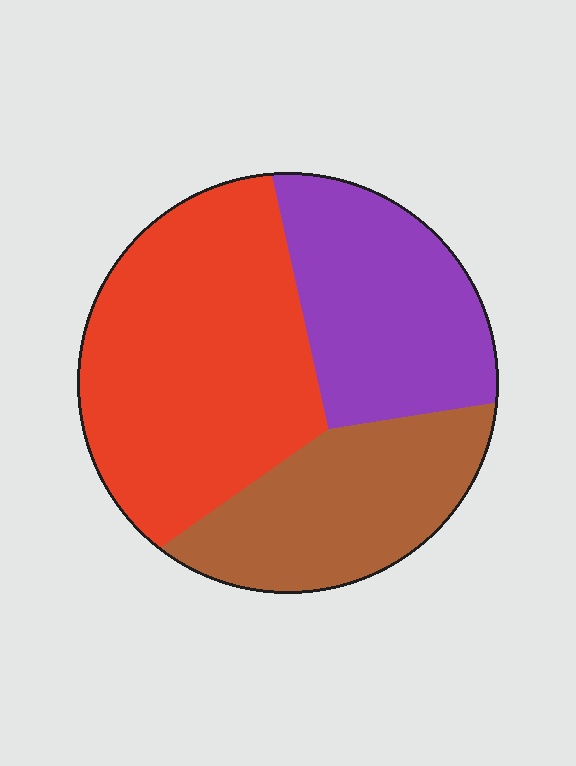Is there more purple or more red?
Red.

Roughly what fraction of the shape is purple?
Purple takes up about one quarter (1/4) of the shape.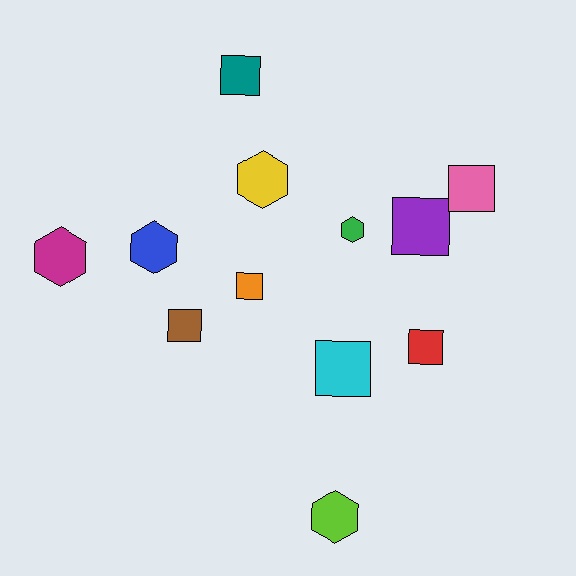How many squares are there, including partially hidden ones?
There are 7 squares.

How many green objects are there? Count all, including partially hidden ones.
There is 1 green object.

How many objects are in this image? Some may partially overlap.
There are 12 objects.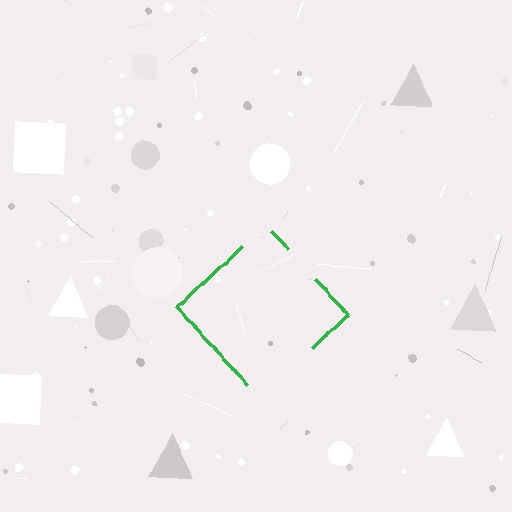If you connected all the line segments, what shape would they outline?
They would outline a diamond.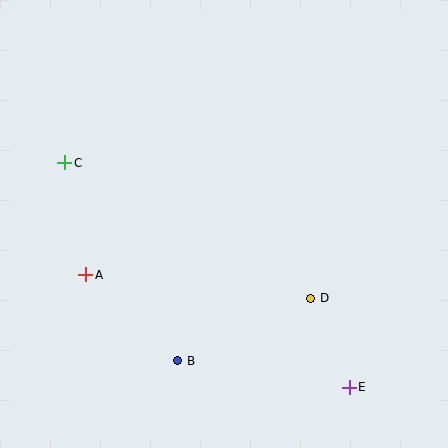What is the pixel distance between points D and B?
The distance between D and B is 147 pixels.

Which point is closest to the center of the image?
Point D at (311, 298) is closest to the center.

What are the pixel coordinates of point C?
Point C is at (65, 163).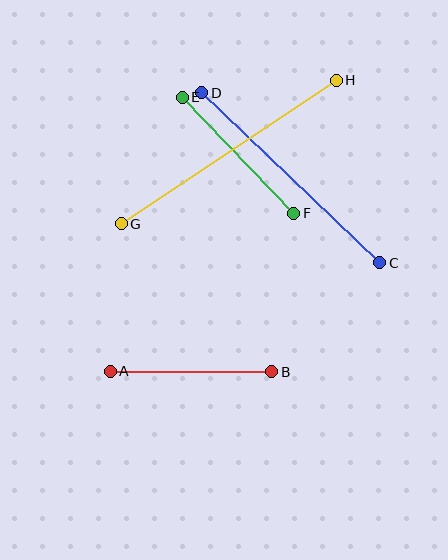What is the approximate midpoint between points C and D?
The midpoint is at approximately (291, 178) pixels.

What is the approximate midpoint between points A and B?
The midpoint is at approximately (191, 371) pixels.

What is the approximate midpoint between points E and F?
The midpoint is at approximately (238, 155) pixels.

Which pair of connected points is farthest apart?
Points G and H are farthest apart.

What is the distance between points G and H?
The distance is approximately 258 pixels.